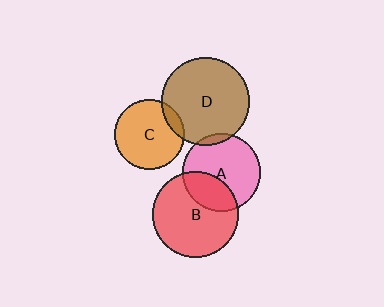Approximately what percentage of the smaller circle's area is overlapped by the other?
Approximately 10%.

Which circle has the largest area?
Circle D (brown).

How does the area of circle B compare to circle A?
Approximately 1.2 times.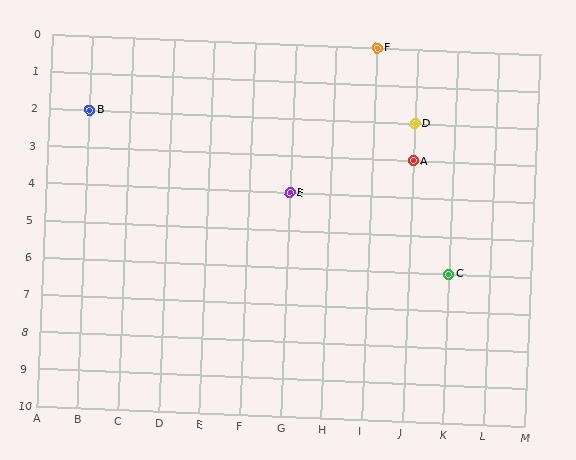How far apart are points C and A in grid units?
Points C and A are 1 column and 3 rows apart (about 3.2 grid units diagonally).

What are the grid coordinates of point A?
Point A is at grid coordinates (J, 3).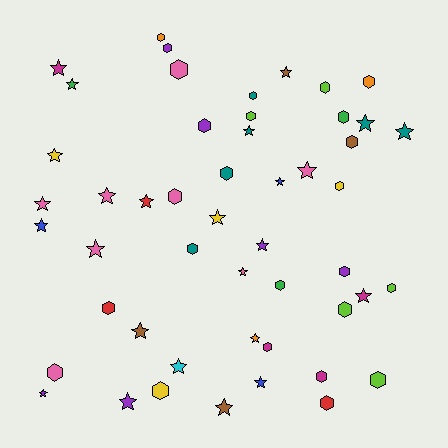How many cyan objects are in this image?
There is 1 cyan object.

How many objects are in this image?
There are 50 objects.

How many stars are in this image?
There are 25 stars.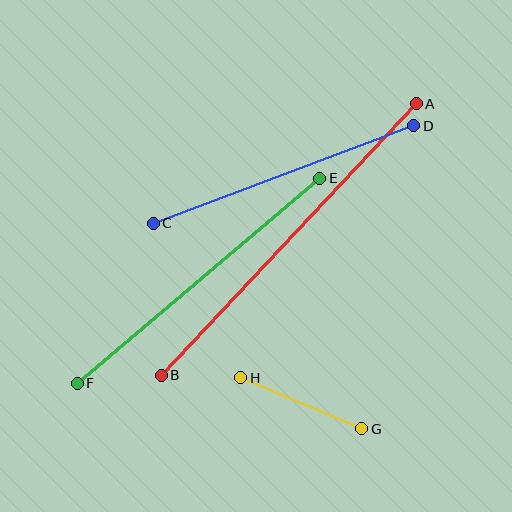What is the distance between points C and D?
The distance is approximately 278 pixels.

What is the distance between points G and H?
The distance is approximately 131 pixels.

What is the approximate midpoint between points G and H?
The midpoint is at approximately (301, 403) pixels.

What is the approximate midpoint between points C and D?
The midpoint is at approximately (283, 174) pixels.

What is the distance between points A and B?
The distance is approximately 373 pixels.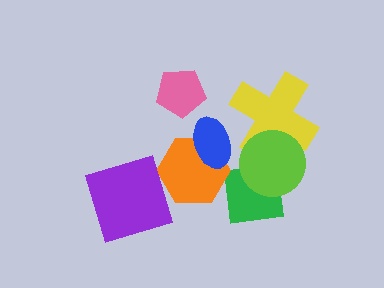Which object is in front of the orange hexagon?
The blue ellipse is in front of the orange hexagon.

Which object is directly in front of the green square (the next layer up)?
The orange hexagon is directly in front of the green square.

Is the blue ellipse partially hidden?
No, no other shape covers it.